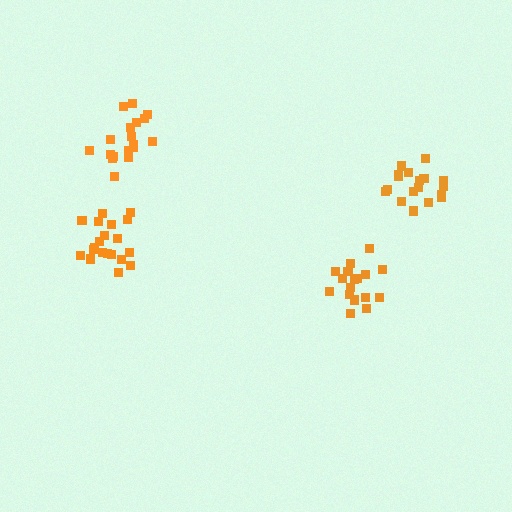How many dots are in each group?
Group 1: 18 dots, Group 2: 20 dots, Group 3: 17 dots, Group 4: 19 dots (74 total).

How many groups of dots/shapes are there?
There are 4 groups.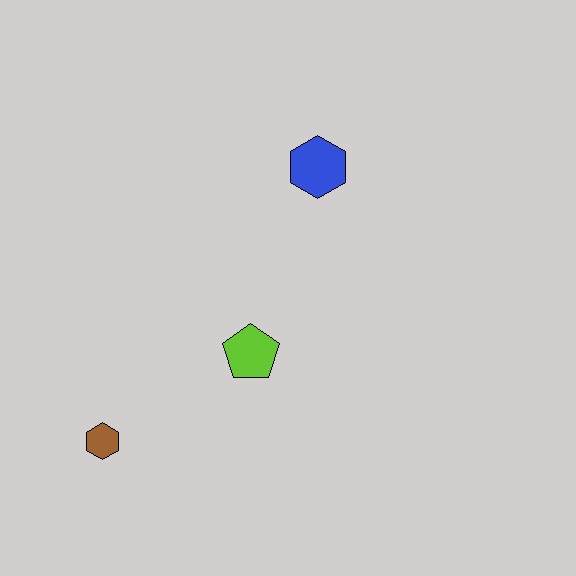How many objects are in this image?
There are 3 objects.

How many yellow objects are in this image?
There are no yellow objects.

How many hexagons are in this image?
There are 2 hexagons.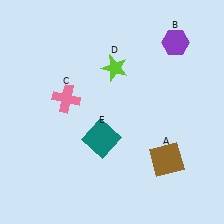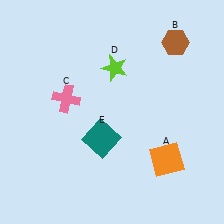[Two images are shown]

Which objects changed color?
A changed from brown to orange. B changed from purple to brown.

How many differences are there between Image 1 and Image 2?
There are 2 differences between the two images.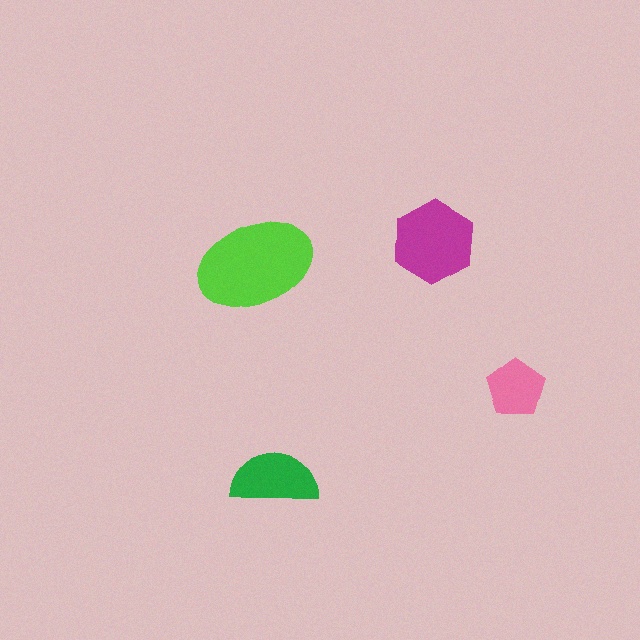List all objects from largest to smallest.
The lime ellipse, the magenta hexagon, the green semicircle, the pink pentagon.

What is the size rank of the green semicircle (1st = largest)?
3rd.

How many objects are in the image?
There are 4 objects in the image.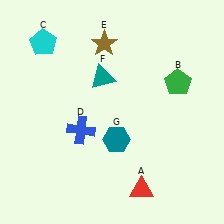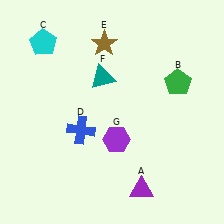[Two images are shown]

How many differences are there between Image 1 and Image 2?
There are 2 differences between the two images.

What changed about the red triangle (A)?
In Image 1, A is red. In Image 2, it changed to purple.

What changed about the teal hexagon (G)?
In Image 1, G is teal. In Image 2, it changed to purple.